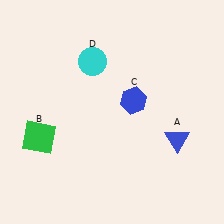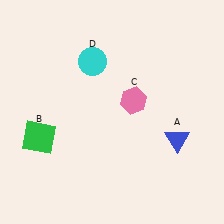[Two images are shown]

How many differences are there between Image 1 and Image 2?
There is 1 difference between the two images.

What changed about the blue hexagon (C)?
In Image 1, C is blue. In Image 2, it changed to pink.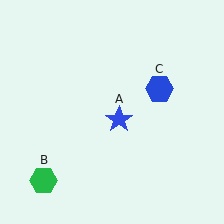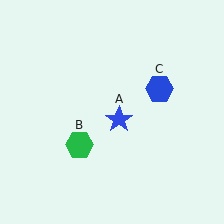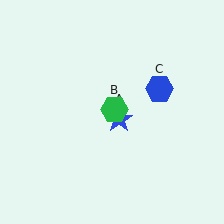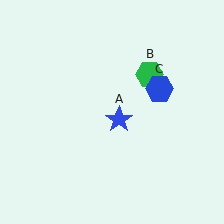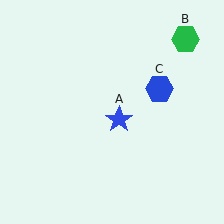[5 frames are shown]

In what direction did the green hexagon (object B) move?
The green hexagon (object B) moved up and to the right.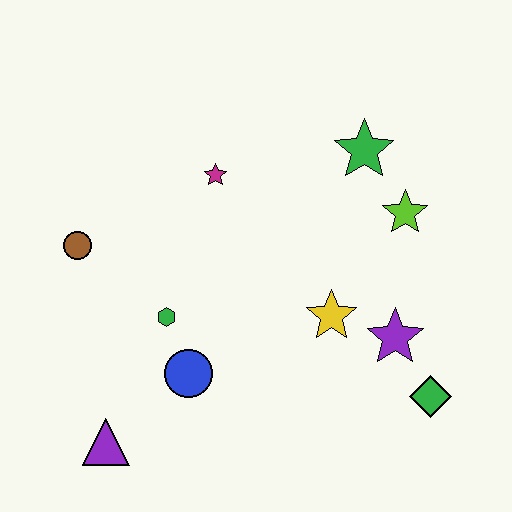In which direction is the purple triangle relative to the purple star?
The purple triangle is to the left of the purple star.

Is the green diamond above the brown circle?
No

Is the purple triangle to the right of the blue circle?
No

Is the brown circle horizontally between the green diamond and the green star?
No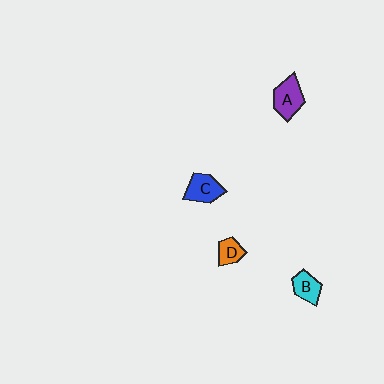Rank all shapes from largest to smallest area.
From largest to smallest: A (purple), C (blue), B (cyan), D (orange).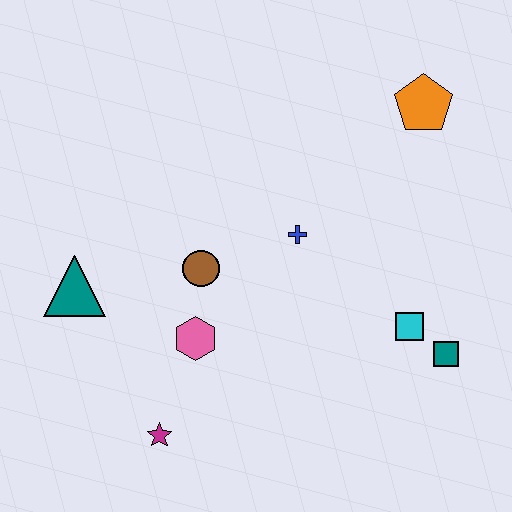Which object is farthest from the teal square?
The teal triangle is farthest from the teal square.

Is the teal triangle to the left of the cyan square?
Yes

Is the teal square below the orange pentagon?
Yes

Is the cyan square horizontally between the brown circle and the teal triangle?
No